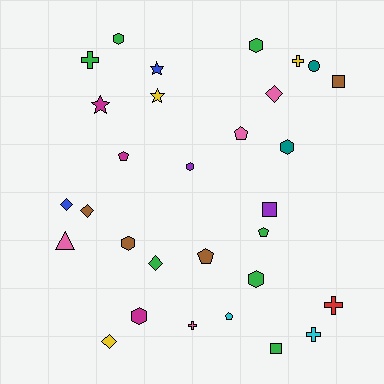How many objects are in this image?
There are 30 objects.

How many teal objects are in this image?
There are 2 teal objects.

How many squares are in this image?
There are 3 squares.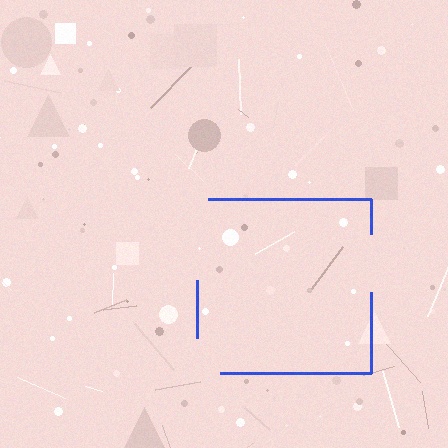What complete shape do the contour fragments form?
The contour fragments form a square.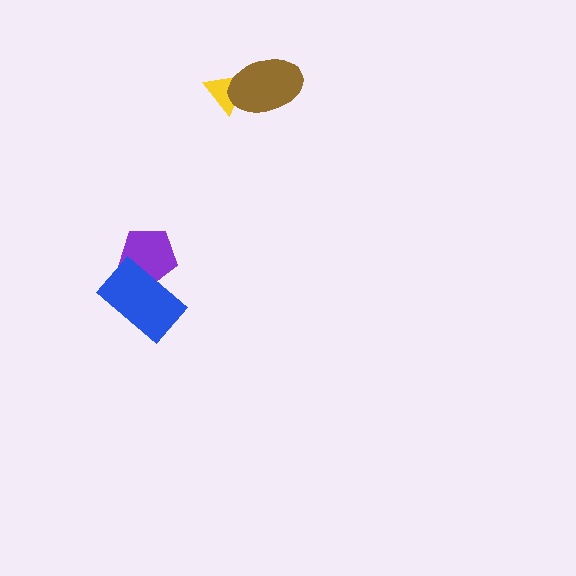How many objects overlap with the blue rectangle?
1 object overlaps with the blue rectangle.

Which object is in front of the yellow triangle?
The brown ellipse is in front of the yellow triangle.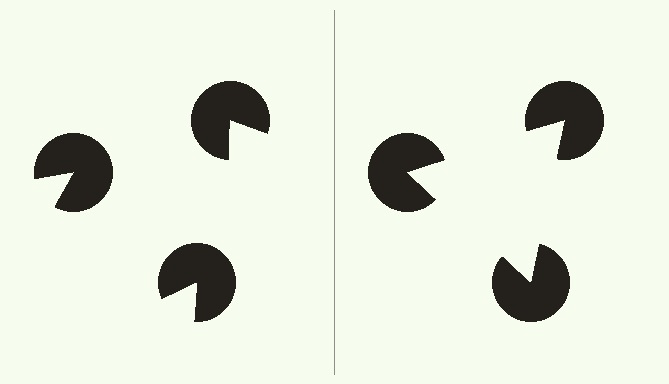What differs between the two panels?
The pac-man discs are positioned identically on both sides; only the wedge orientations differ. On the right they align to a triangle; on the left they are misaligned.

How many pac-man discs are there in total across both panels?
6 — 3 on each side.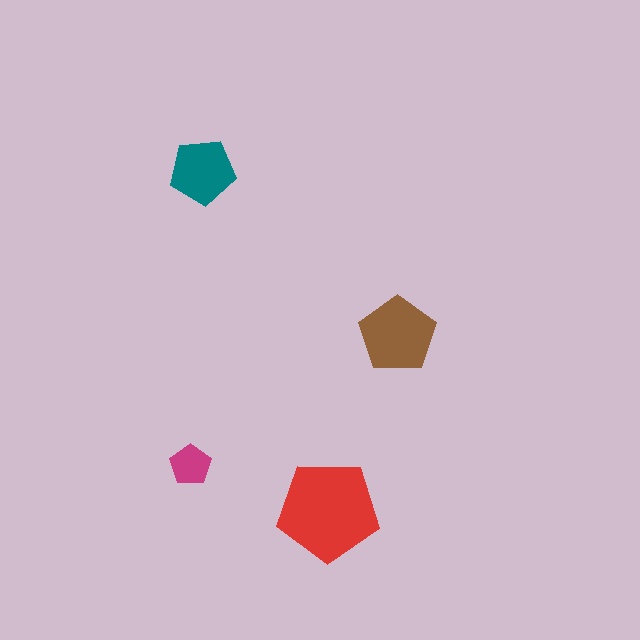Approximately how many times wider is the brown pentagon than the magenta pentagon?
About 2 times wider.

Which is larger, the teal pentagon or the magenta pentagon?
The teal one.